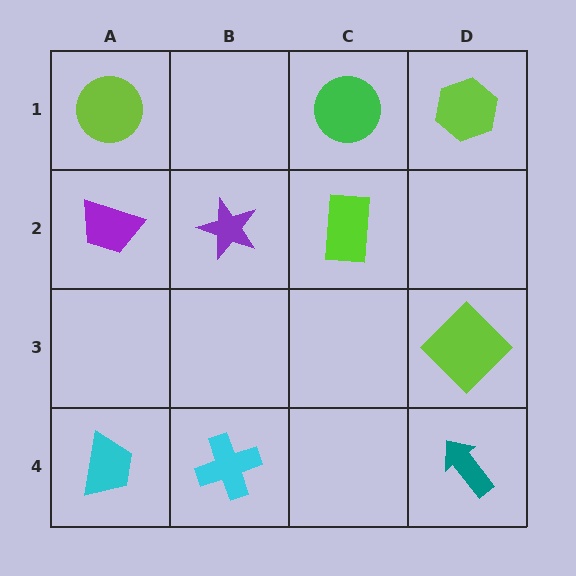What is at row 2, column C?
A lime rectangle.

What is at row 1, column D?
A lime hexagon.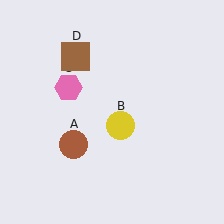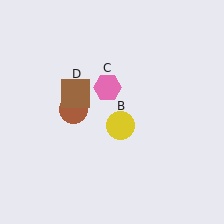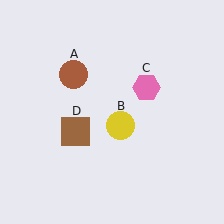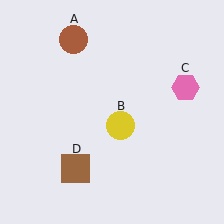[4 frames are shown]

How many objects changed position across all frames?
3 objects changed position: brown circle (object A), pink hexagon (object C), brown square (object D).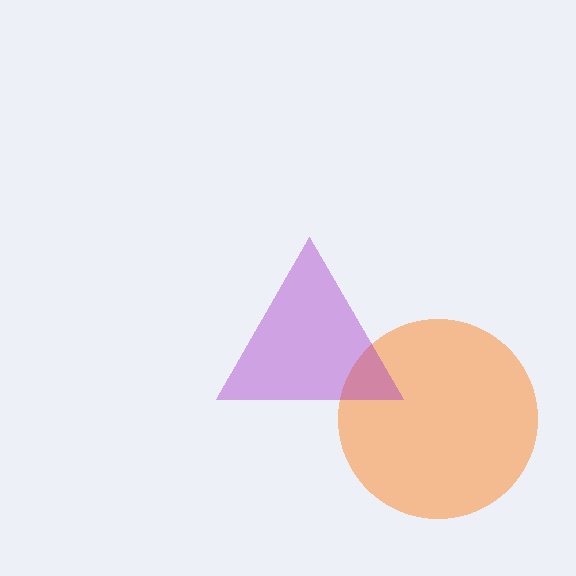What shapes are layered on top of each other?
The layered shapes are: an orange circle, a purple triangle.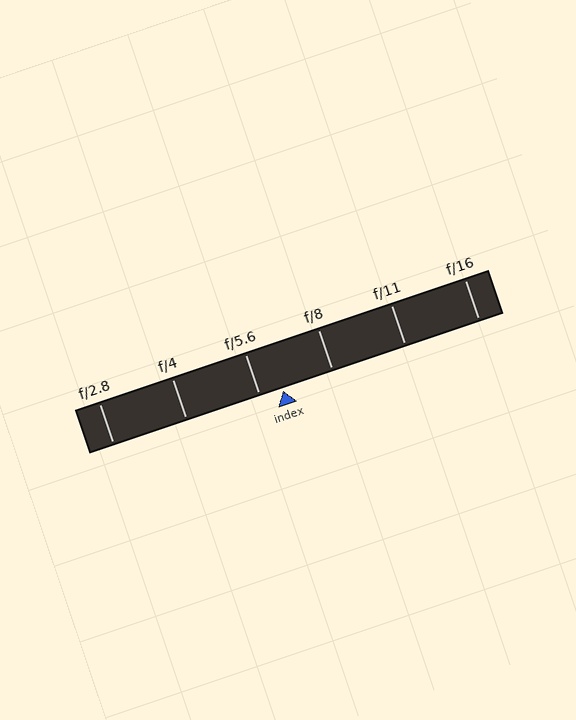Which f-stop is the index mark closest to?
The index mark is closest to f/5.6.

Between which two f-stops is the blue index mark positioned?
The index mark is between f/5.6 and f/8.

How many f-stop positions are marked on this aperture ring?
There are 6 f-stop positions marked.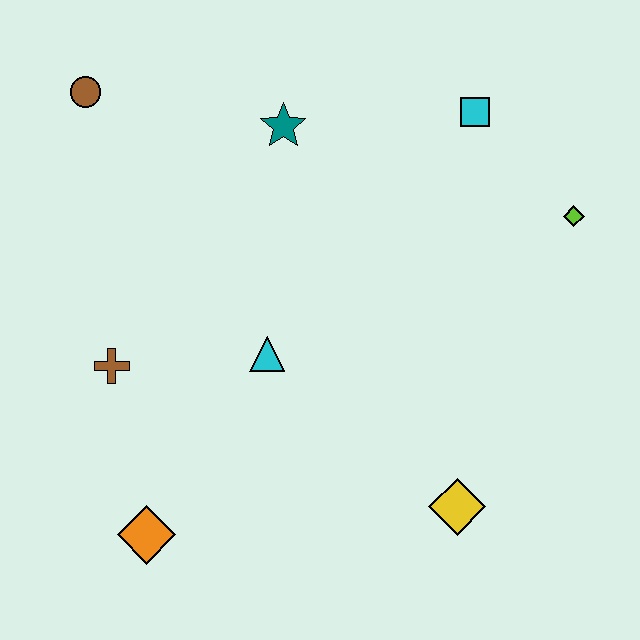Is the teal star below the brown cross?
No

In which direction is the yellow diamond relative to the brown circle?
The yellow diamond is below the brown circle.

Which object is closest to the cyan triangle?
The brown cross is closest to the cyan triangle.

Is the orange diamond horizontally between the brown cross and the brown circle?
No